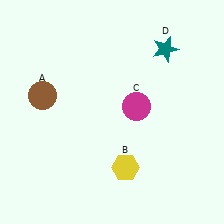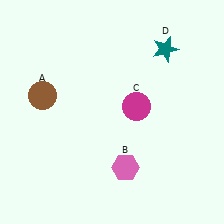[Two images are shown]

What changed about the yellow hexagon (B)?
In Image 1, B is yellow. In Image 2, it changed to pink.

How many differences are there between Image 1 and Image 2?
There is 1 difference between the two images.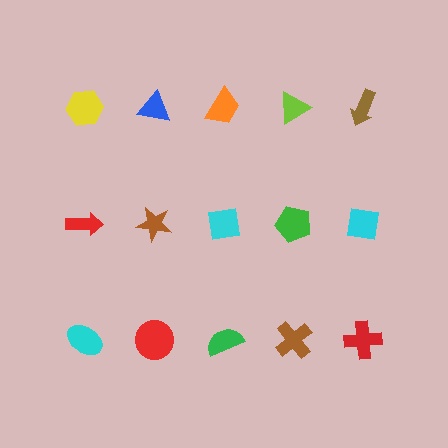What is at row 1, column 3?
An orange trapezoid.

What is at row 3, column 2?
A red circle.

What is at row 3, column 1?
A cyan ellipse.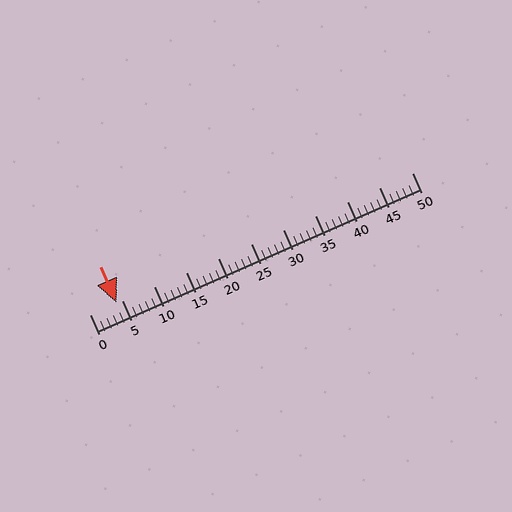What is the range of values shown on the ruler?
The ruler shows values from 0 to 50.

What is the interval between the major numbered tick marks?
The major tick marks are spaced 5 units apart.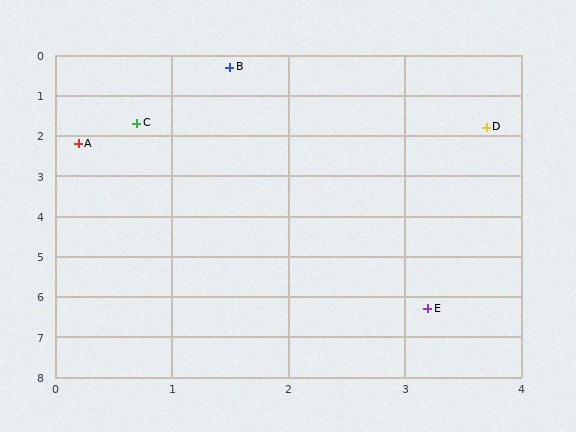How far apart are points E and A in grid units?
Points E and A are about 5.1 grid units apart.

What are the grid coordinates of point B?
Point B is at approximately (1.5, 0.3).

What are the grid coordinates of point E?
Point E is at approximately (3.2, 6.3).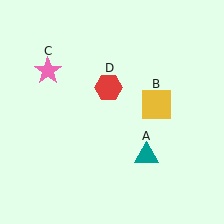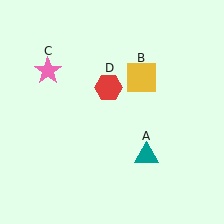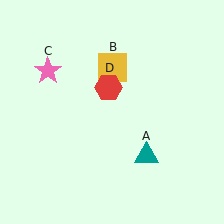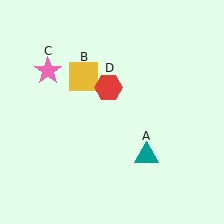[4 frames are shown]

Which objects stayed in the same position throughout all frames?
Teal triangle (object A) and pink star (object C) and red hexagon (object D) remained stationary.